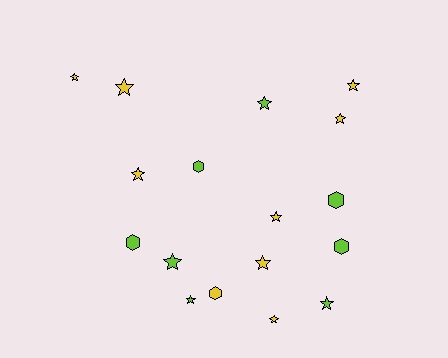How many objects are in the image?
There are 17 objects.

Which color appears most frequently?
Yellow, with 9 objects.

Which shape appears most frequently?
Star, with 12 objects.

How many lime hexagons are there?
There are 4 lime hexagons.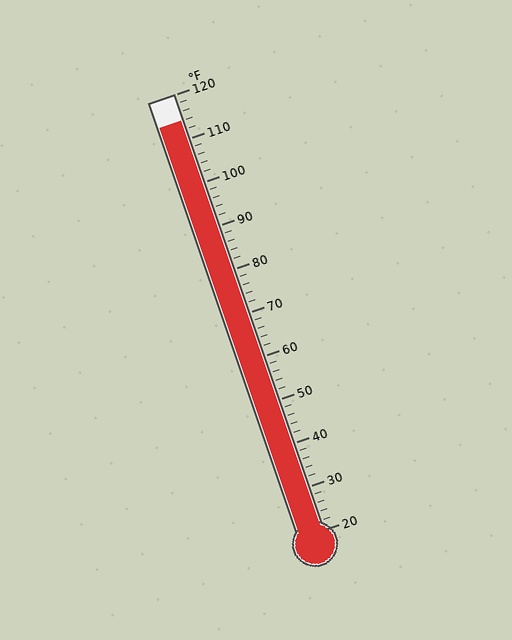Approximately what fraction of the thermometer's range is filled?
The thermometer is filled to approximately 95% of its range.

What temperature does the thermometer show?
The thermometer shows approximately 114°F.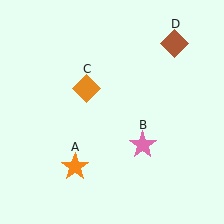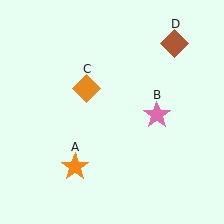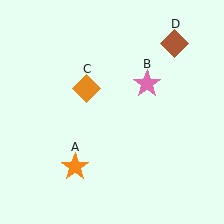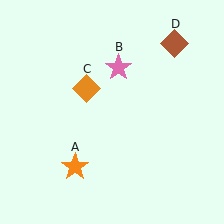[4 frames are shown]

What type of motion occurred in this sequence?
The pink star (object B) rotated counterclockwise around the center of the scene.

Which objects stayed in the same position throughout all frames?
Orange star (object A) and orange diamond (object C) and brown diamond (object D) remained stationary.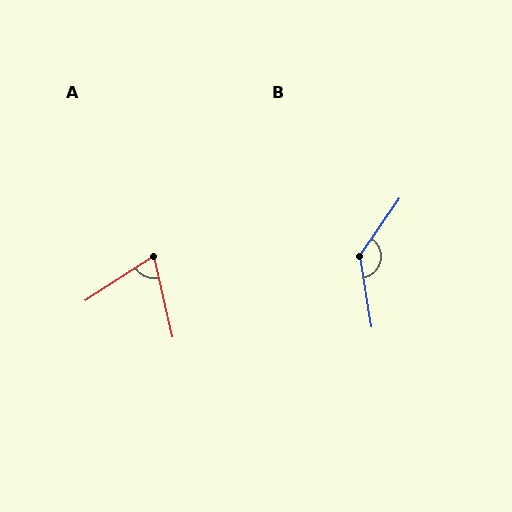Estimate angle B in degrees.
Approximately 136 degrees.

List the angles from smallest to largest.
A (70°), B (136°).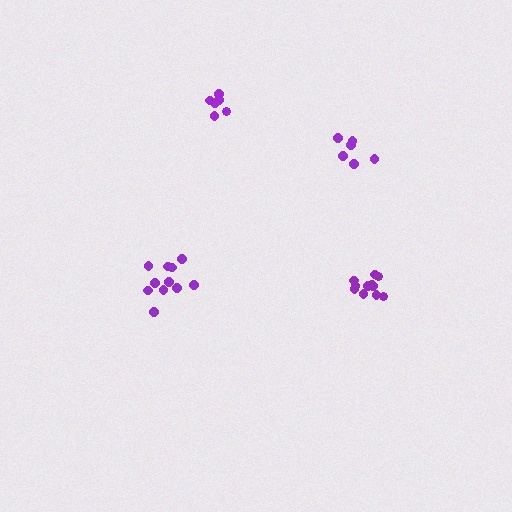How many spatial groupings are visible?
There are 4 spatial groupings.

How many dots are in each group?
Group 1: 6 dots, Group 2: 6 dots, Group 3: 11 dots, Group 4: 11 dots (34 total).